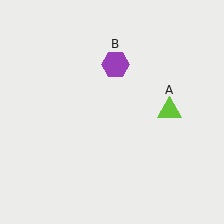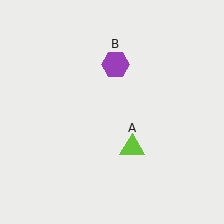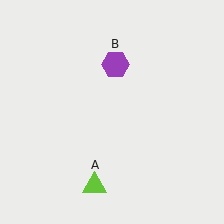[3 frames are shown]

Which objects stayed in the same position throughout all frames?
Purple hexagon (object B) remained stationary.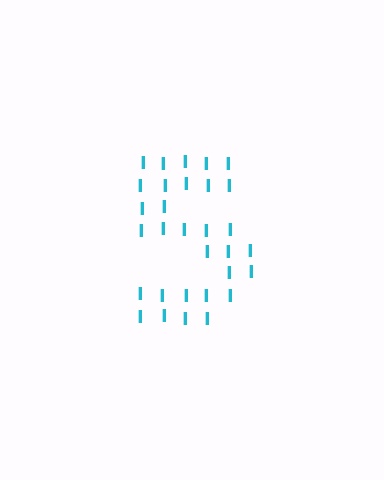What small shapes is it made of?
It is made of small letter I's.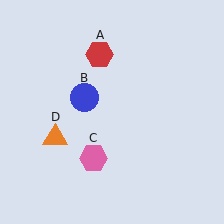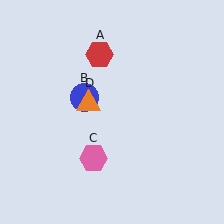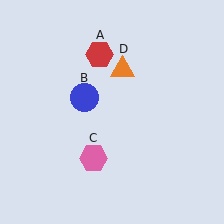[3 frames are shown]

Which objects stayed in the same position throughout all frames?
Red hexagon (object A) and blue circle (object B) and pink hexagon (object C) remained stationary.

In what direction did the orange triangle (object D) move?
The orange triangle (object D) moved up and to the right.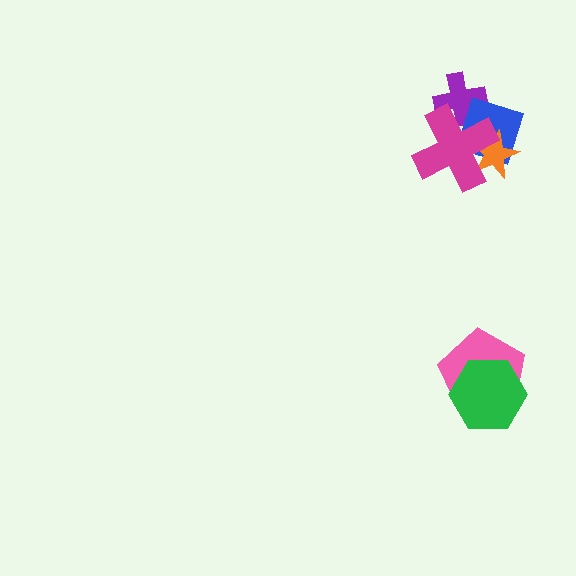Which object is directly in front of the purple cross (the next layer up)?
The blue diamond is directly in front of the purple cross.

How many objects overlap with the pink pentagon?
1 object overlaps with the pink pentagon.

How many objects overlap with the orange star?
2 objects overlap with the orange star.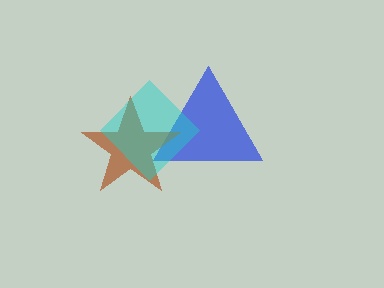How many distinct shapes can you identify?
There are 3 distinct shapes: a blue triangle, a brown star, a cyan diamond.